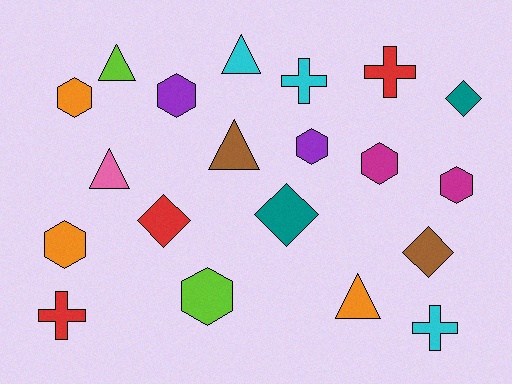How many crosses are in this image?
There are 4 crosses.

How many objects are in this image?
There are 20 objects.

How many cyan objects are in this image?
There are 3 cyan objects.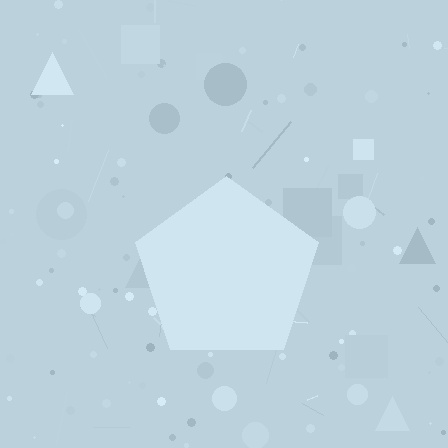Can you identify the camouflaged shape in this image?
The camouflaged shape is a pentagon.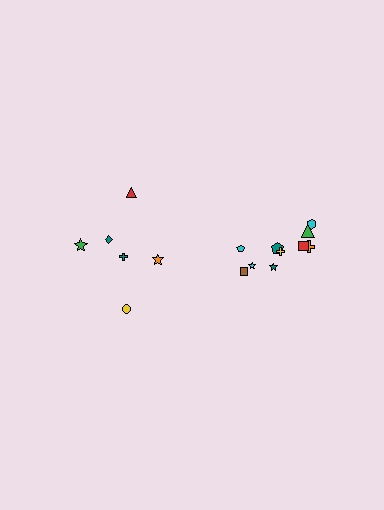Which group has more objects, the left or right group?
The right group.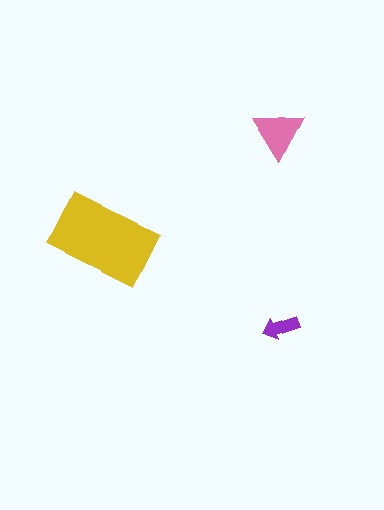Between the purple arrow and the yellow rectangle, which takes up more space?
The yellow rectangle.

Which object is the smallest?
The purple arrow.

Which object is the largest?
The yellow rectangle.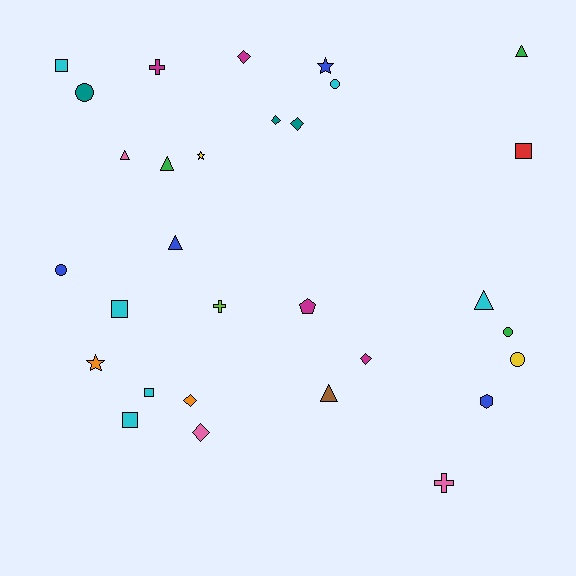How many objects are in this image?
There are 30 objects.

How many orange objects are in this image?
There are 2 orange objects.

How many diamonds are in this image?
There are 6 diamonds.